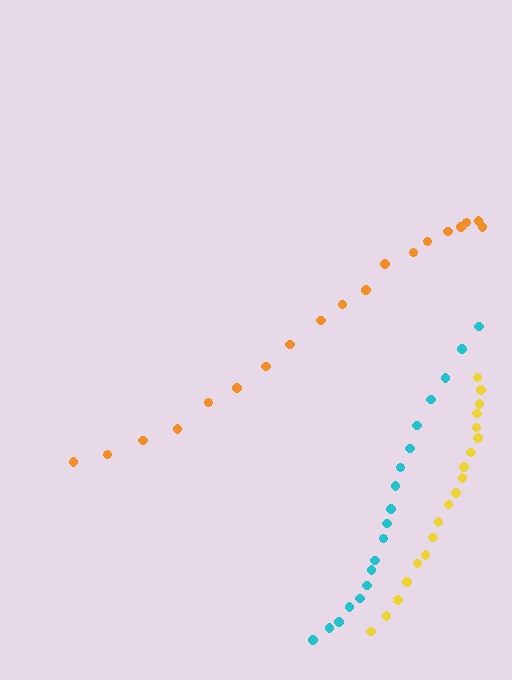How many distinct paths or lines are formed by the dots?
There are 3 distinct paths.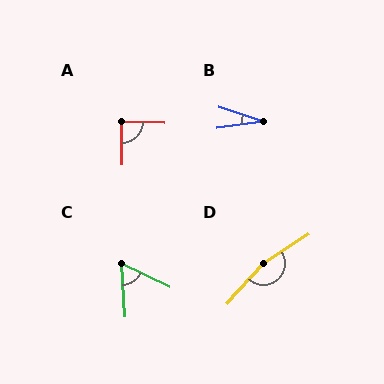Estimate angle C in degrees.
Approximately 60 degrees.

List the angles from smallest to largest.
B (25°), C (60°), A (88°), D (165°).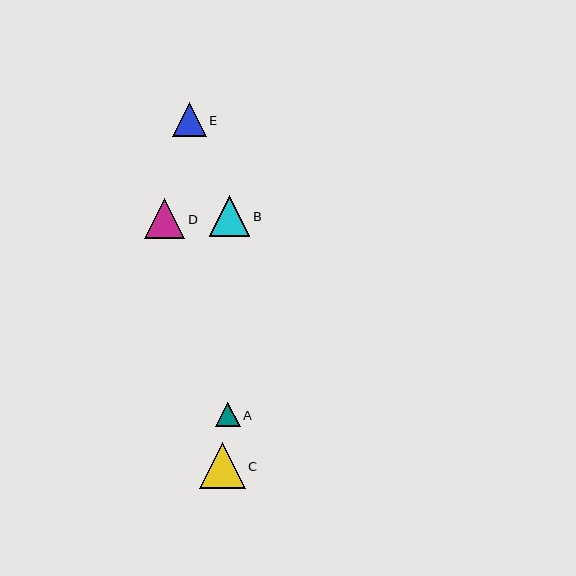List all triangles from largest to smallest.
From largest to smallest: C, B, D, E, A.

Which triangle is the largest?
Triangle C is the largest with a size of approximately 46 pixels.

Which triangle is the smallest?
Triangle A is the smallest with a size of approximately 24 pixels.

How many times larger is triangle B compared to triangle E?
Triangle B is approximately 1.2 times the size of triangle E.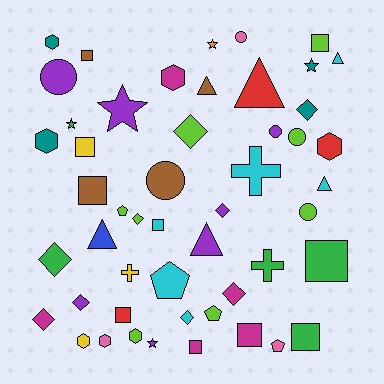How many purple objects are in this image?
There are 7 purple objects.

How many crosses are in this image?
There are 3 crosses.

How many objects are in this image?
There are 50 objects.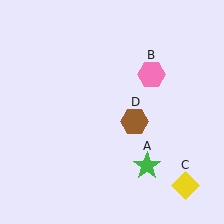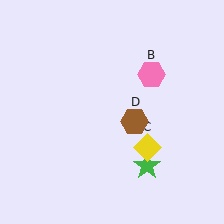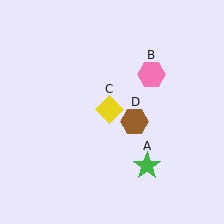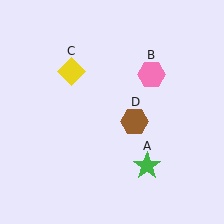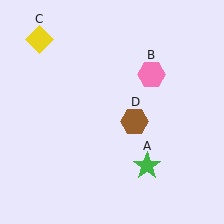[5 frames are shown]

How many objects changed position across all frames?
1 object changed position: yellow diamond (object C).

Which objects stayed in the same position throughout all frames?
Green star (object A) and pink hexagon (object B) and brown hexagon (object D) remained stationary.